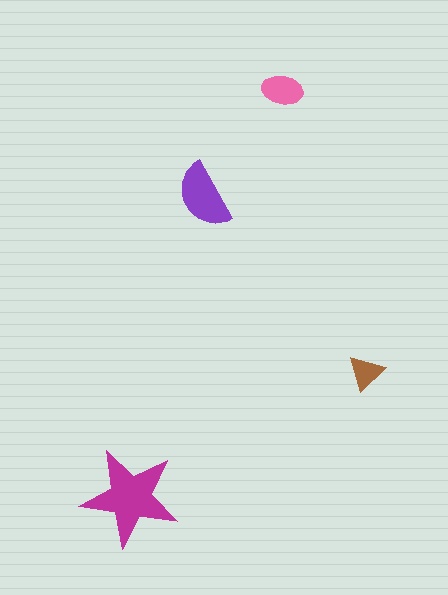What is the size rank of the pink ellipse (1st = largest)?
3rd.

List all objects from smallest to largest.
The brown triangle, the pink ellipse, the purple semicircle, the magenta star.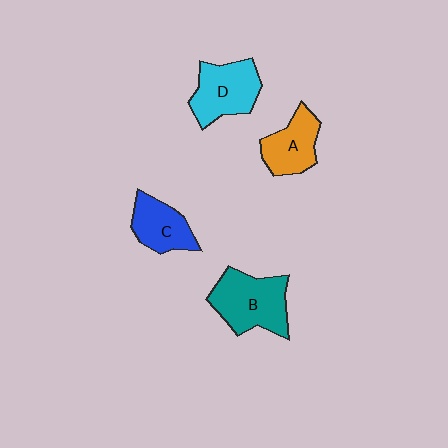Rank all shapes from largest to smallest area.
From largest to smallest: B (teal), D (cyan), A (orange), C (blue).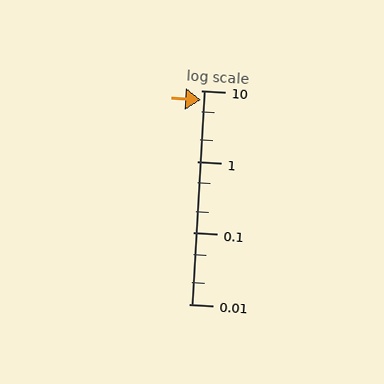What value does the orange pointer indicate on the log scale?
The pointer indicates approximately 7.4.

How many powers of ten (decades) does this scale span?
The scale spans 3 decades, from 0.01 to 10.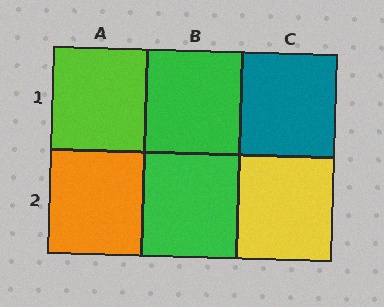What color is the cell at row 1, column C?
Teal.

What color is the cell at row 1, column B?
Green.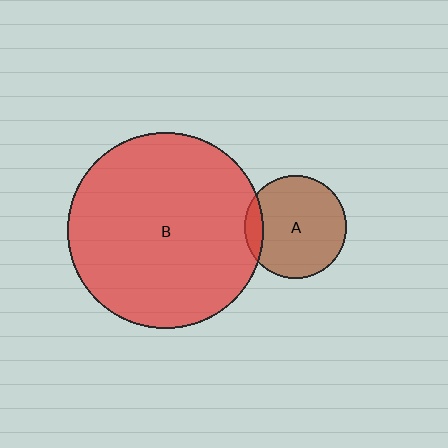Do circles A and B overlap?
Yes.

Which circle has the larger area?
Circle B (red).